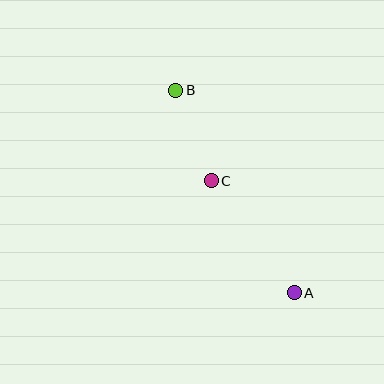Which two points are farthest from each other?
Points A and B are farthest from each other.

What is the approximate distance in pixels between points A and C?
The distance between A and C is approximately 139 pixels.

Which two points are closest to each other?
Points B and C are closest to each other.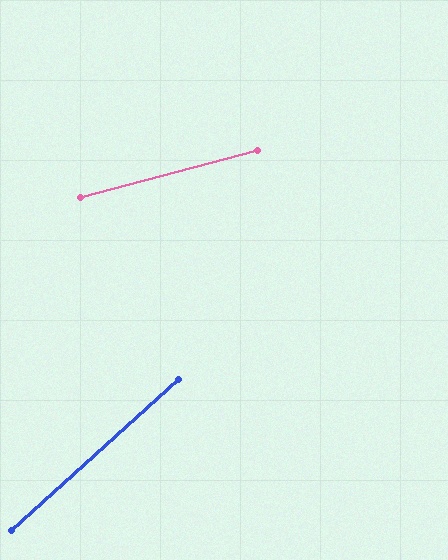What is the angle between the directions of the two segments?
Approximately 27 degrees.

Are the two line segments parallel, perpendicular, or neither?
Neither parallel nor perpendicular — they differ by about 27°.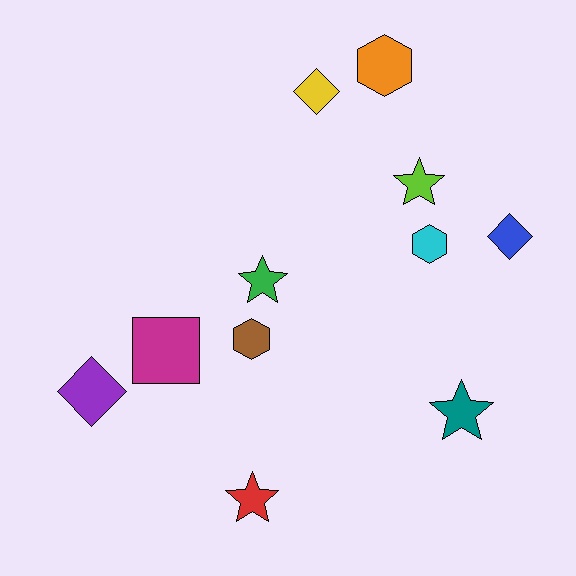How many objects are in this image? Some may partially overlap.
There are 11 objects.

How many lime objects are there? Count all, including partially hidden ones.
There is 1 lime object.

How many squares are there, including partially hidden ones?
There is 1 square.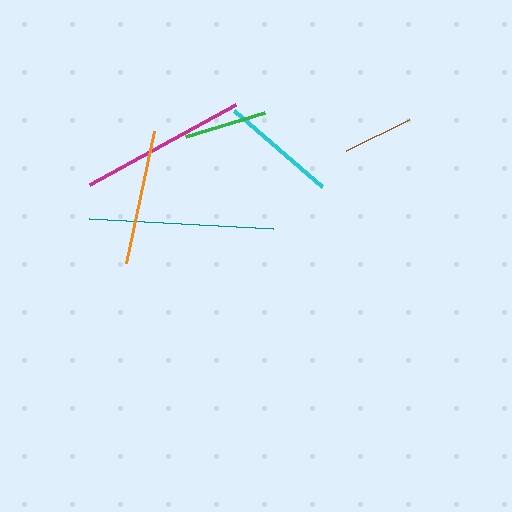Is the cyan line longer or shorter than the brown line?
The cyan line is longer than the brown line.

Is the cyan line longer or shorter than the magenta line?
The magenta line is longer than the cyan line.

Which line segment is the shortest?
The brown line is the shortest at approximately 70 pixels.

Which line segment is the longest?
The teal line is the longest at approximately 184 pixels.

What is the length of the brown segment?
The brown segment is approximately 70 pixels long.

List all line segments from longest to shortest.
From longest to shortest: teal, magenta, orange, cyan, green, brown.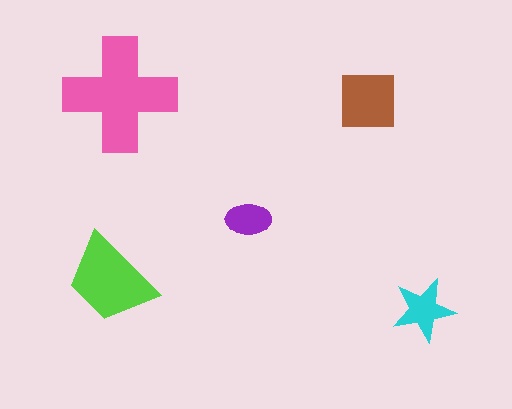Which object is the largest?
The pink cross.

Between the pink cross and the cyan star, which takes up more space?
The pink cross.